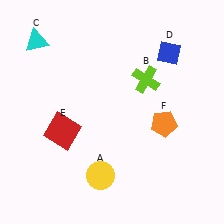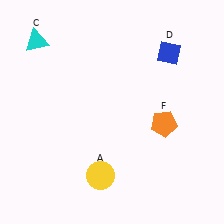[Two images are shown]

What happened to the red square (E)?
The red square (E) was removed in Image 2. It was in the bottom-left area of Image 1.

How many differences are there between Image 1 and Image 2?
There are 2 differences between the two images.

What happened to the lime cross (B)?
The lime cross (B) was removed in Image 2. It was in the top-right area of Image 1.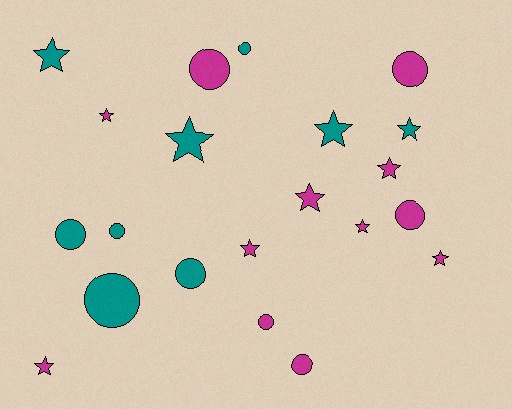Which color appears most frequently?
Magenta, with 12 objects.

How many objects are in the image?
There are 21 objects.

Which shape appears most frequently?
Star, with 11 objects.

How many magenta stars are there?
There are 7 magenta stars.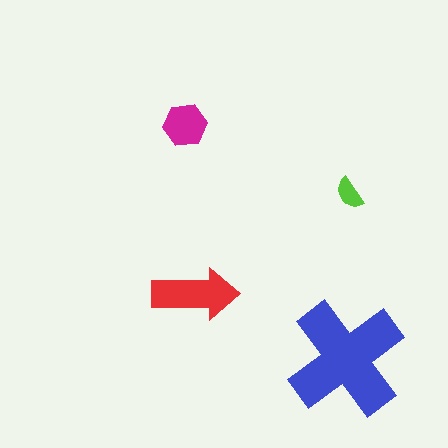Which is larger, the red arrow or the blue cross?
The blue cross.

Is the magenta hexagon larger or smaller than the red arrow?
Smaller.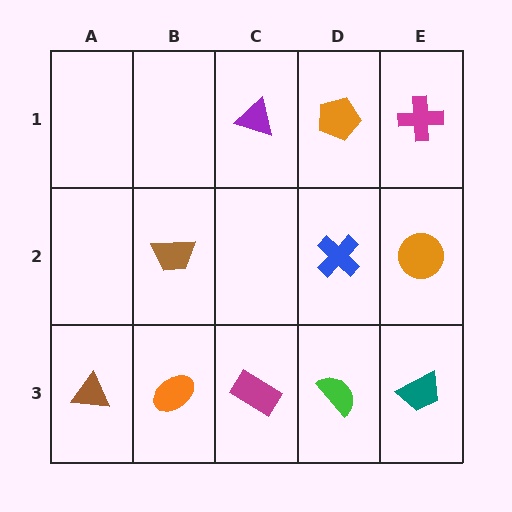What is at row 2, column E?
An orange circle.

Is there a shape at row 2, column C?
No, that cell is empty.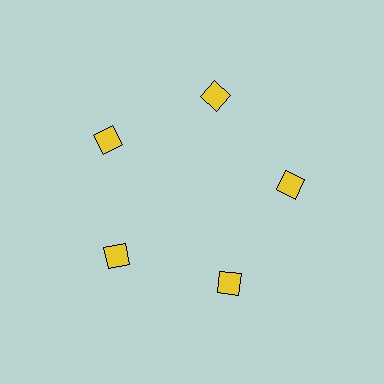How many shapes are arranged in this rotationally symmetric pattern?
There are 5 shapes, arranged in 5 groups of 1.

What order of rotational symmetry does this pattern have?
This pattern has 5-fold rotational symmetry.